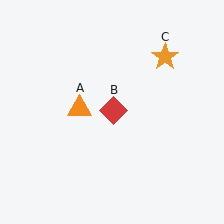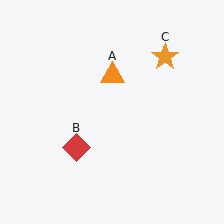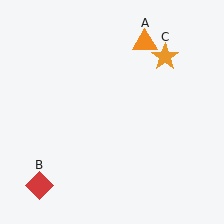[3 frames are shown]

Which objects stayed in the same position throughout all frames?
Orange star (object C) remained stationary.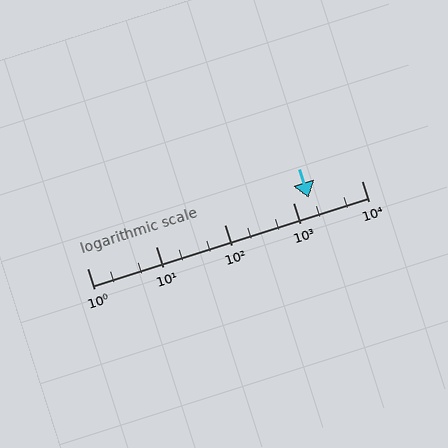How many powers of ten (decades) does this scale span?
The scale spans 4 decades, from 1 to 10000.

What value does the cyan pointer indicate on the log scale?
The pointer indicates approximately 1700.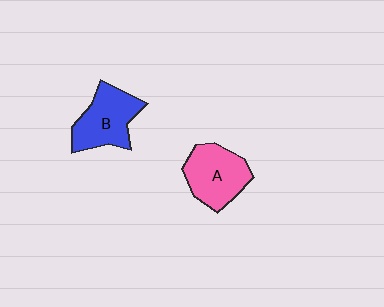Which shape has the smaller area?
Shape B (blue).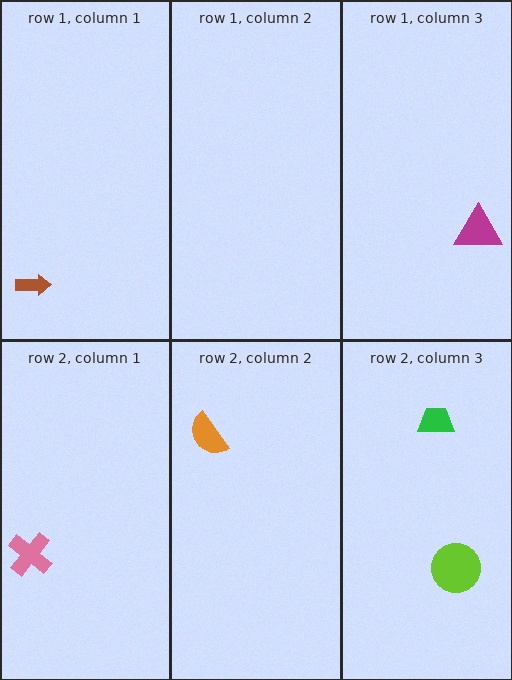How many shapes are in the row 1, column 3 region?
1.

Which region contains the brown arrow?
The row 1, column 1 region.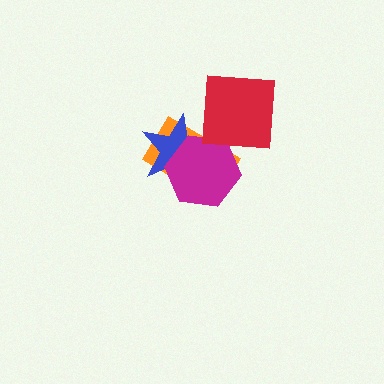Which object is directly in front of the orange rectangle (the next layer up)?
The blue star is directly in front of the orange rectangle.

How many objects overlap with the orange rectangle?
3 objects overlap with the orange rectangle.